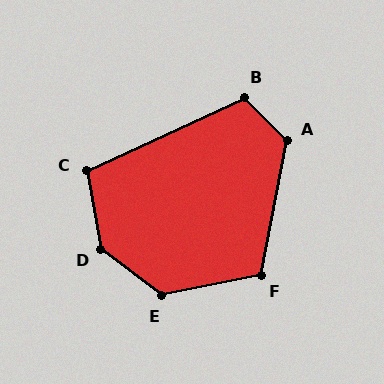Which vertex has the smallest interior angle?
C, at approximately 104 degrees.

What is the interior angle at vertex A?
Approximately 125 degrees (obtuse).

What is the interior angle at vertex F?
Approximately 113 degrees (obtuse).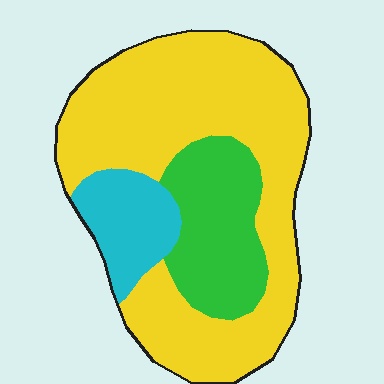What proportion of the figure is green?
Green covers about 20% of the figure.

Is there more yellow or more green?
Yellow.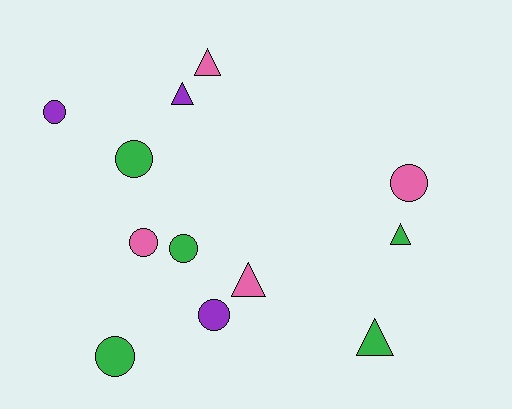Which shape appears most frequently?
Circle, with 7 objects.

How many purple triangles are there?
There is 1 purple triangle.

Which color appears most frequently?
Green, with 5 objects.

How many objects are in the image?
There are 12 objects.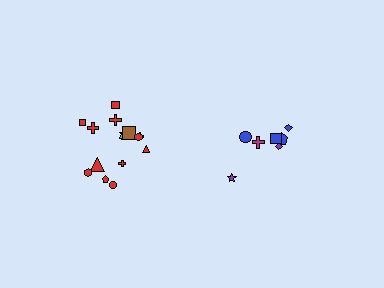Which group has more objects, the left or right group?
The left group.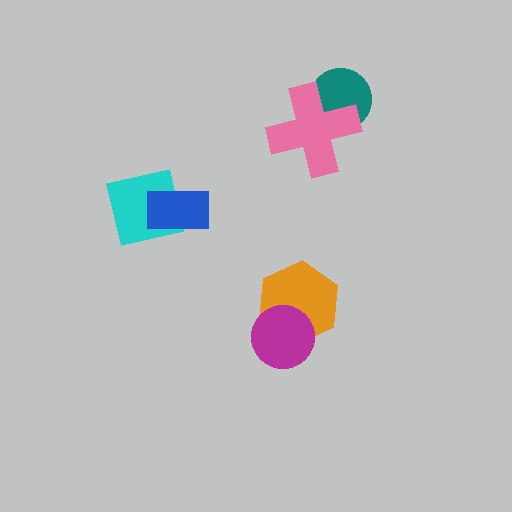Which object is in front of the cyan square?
The blue rectangle is in front of the cyan square.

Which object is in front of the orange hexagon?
The magenta circle is in front of the orange hexagon.